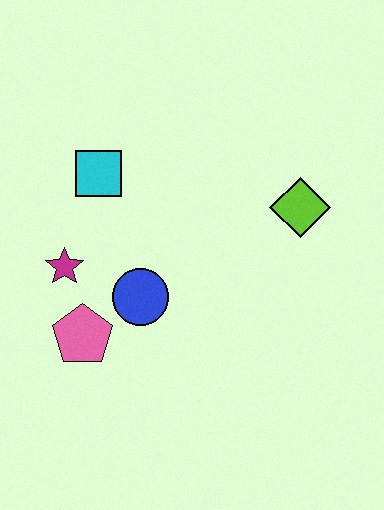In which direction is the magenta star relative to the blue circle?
The magenta star is to the left of the blue circle.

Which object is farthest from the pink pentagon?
The lime diamond is farthest from the pink pentagon.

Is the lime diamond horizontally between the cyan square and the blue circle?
No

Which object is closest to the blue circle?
The pink pentagon is closest to the blue circle.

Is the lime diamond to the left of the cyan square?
No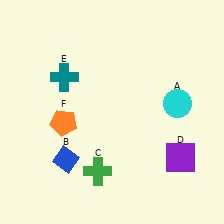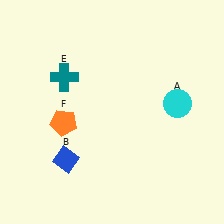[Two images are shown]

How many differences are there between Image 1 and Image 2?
There are 2 differences between the two images.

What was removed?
The green cross (C), the purple square (D) were removed in Image 2.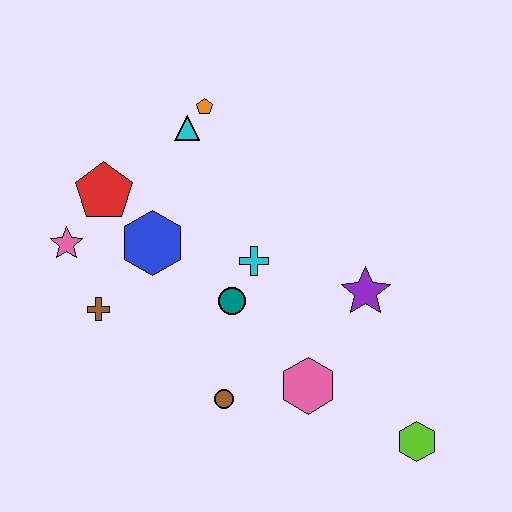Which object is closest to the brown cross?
The pink star is closest to the brown cross.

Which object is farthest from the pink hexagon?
The orange pentagon is farthest from the pink hexagon.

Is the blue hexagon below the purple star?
No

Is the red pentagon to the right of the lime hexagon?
No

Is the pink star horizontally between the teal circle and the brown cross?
No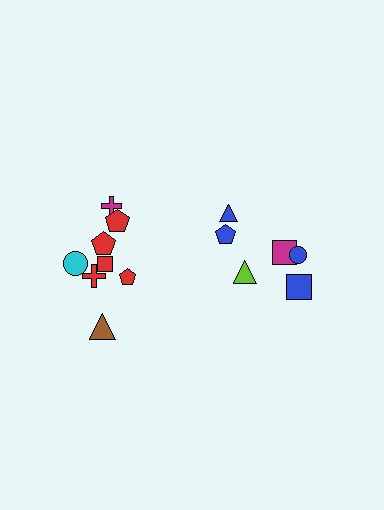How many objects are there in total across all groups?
There are 14 objects.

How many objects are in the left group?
There are 8 objects.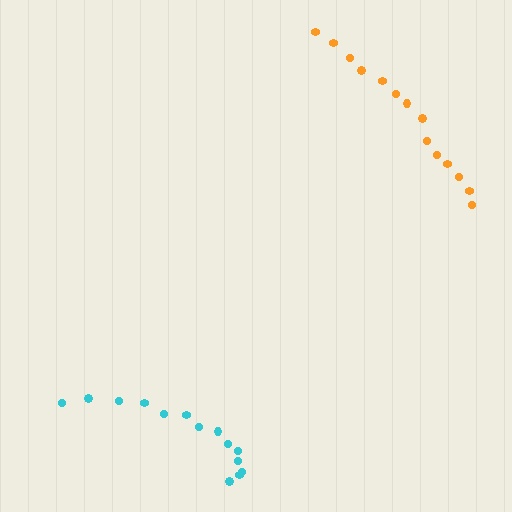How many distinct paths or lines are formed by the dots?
There are 2 distinct paths.